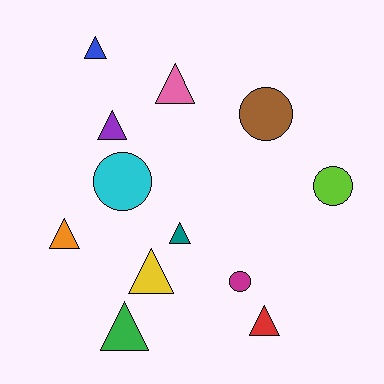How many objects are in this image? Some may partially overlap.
There are 12 objects.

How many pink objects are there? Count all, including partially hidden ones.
There is 1 pink object.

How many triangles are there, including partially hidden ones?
There are 8 triangles.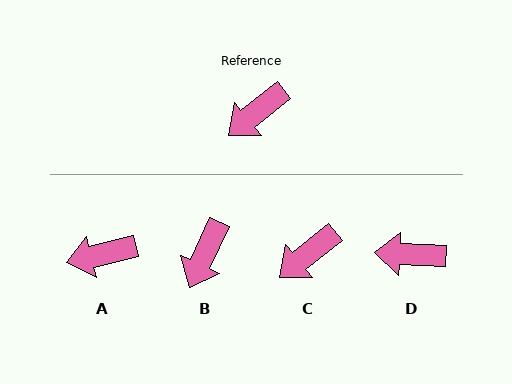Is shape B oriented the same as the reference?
No, it is off by about 27 degrees.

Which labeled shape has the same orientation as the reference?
C.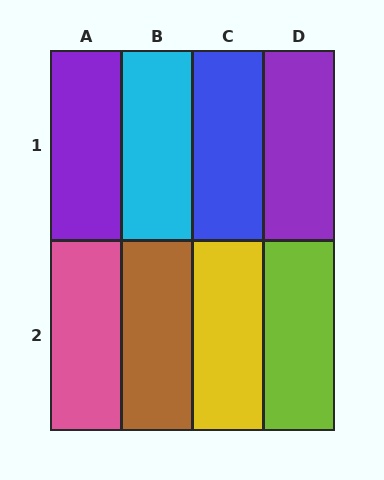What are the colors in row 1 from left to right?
Purple, cyan, blue, purple.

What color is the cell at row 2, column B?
Brown.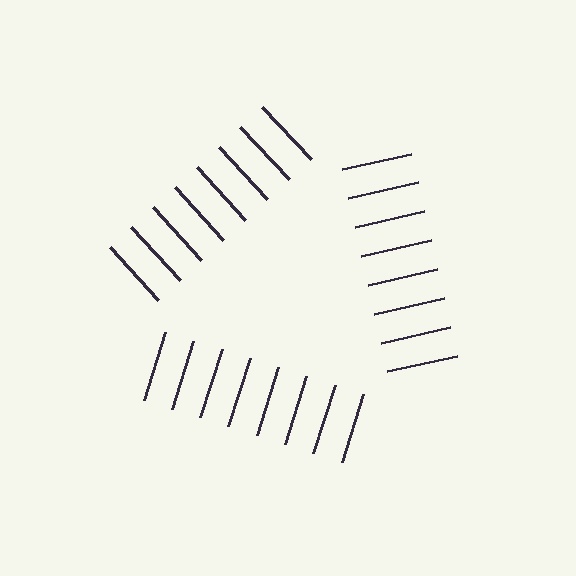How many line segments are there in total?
24 — 8 along each of the 3 edges.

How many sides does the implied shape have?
3 sides — the line-ends trace a triangle.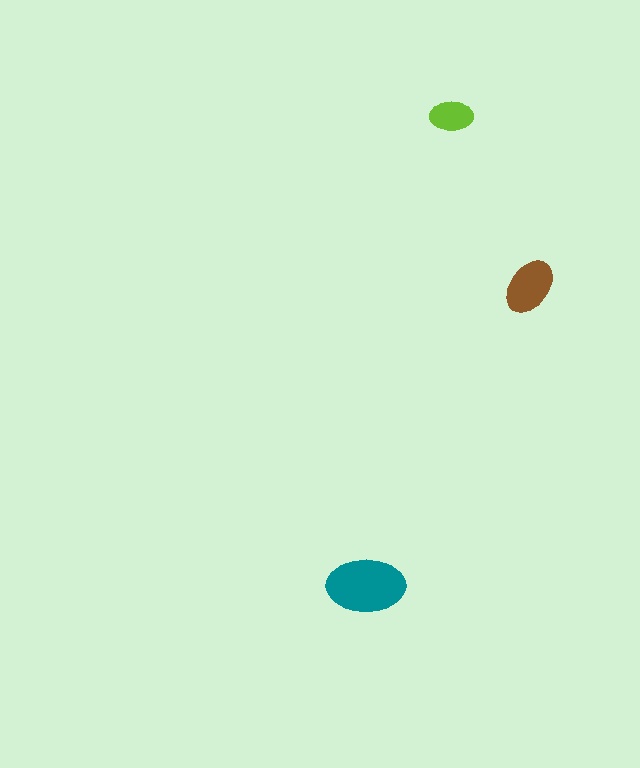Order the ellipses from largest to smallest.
the teal one, the brown one, the lime one.